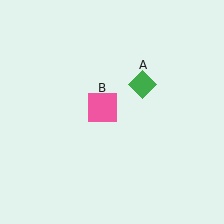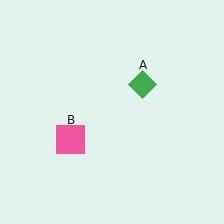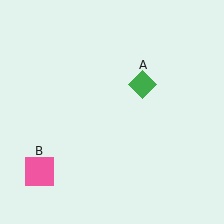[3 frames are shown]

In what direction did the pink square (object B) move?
The pink square (object B) moved down and to the left.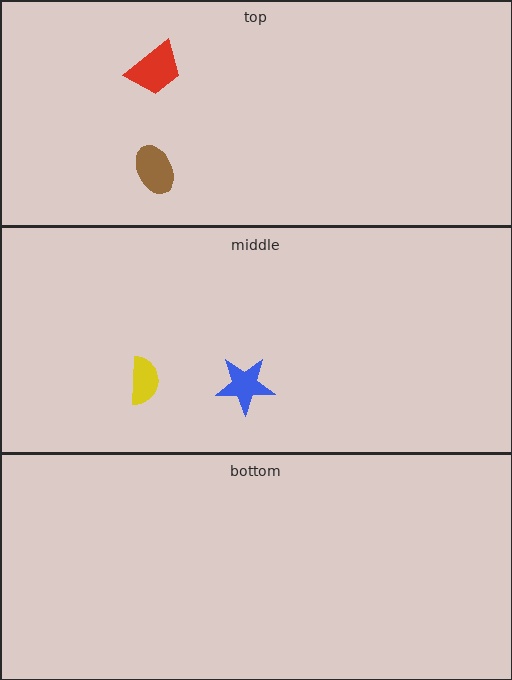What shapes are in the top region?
The red trapezoid, the brown ellipse.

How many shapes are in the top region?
2.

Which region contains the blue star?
The middle region.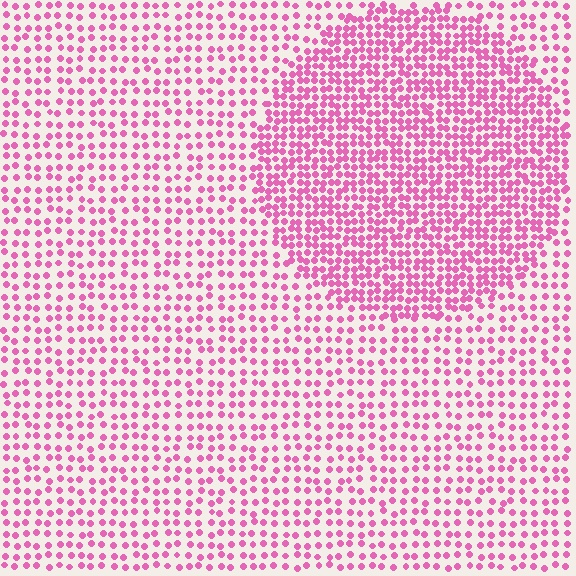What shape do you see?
I see a circle.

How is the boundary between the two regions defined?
The boundary is defined by a change in element density (approximately 1.9x ratio). All elements are the same color, size, and shape.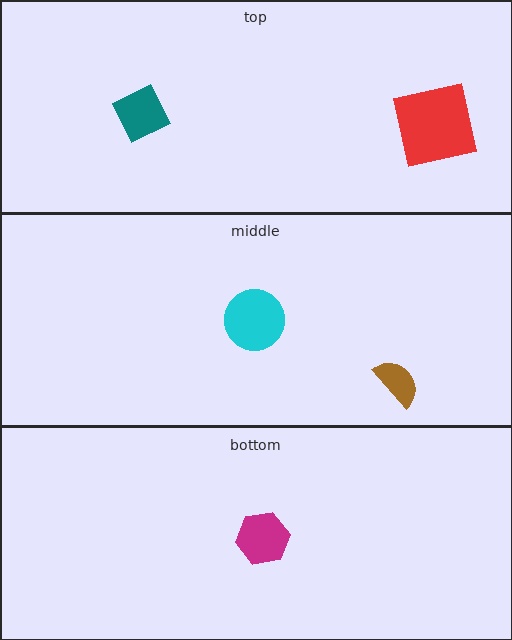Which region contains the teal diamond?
The top region.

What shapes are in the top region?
The teal diamond, the red square.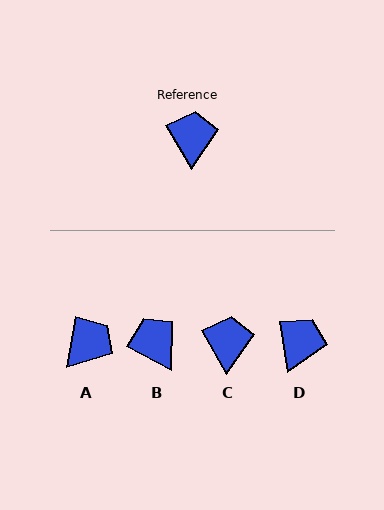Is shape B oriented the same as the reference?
No, it is off by about 33 degrees.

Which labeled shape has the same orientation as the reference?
C.